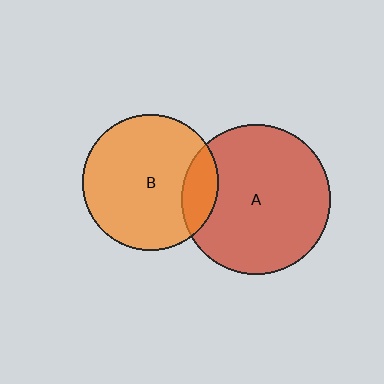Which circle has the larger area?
Circle A (red).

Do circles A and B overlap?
Yes.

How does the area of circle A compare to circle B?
Approximately 1.2 times.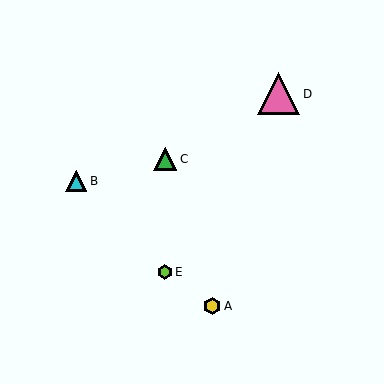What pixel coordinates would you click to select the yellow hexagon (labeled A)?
Click at (212, 306) to select the yellow hexagon A.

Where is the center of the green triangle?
The center of the green triangle is at (165, 159).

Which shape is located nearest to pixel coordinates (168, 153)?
The green triangle (labeled C) at (165, 159) is nearest to that location.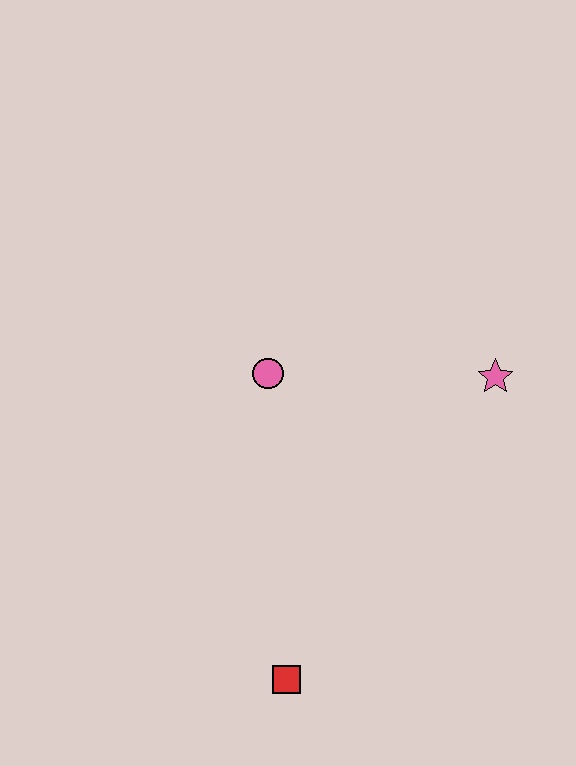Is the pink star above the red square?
Yes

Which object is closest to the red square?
The pink circle is closest to the red square.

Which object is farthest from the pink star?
The red square is farthest from the pink star.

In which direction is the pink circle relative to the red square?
The pink circle is above the red square.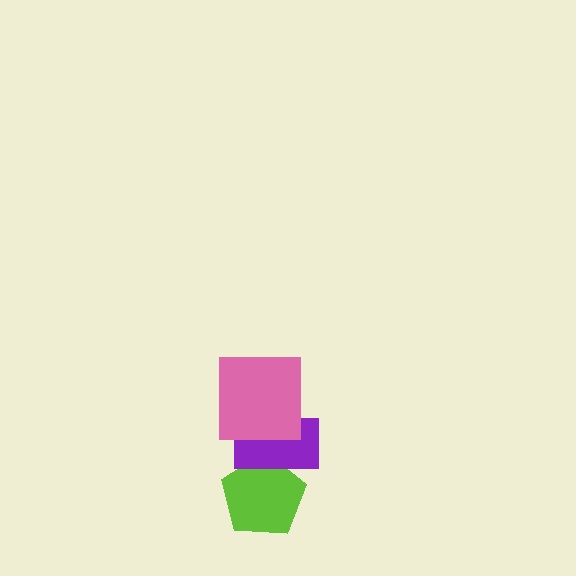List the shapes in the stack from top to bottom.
From top to bottom: the pink square, the purple rectangle, the lime pentagon.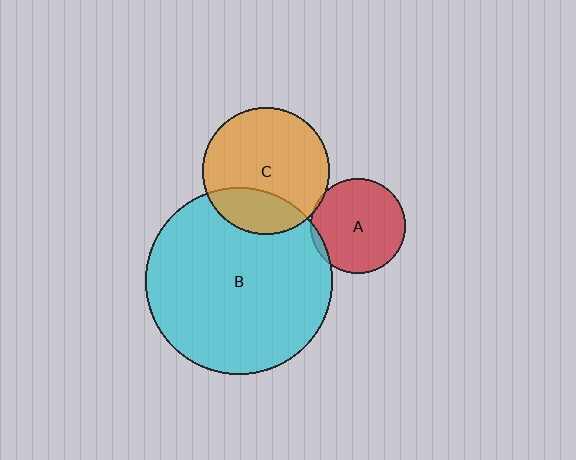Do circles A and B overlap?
Yes.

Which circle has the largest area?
Circle B (cyan).